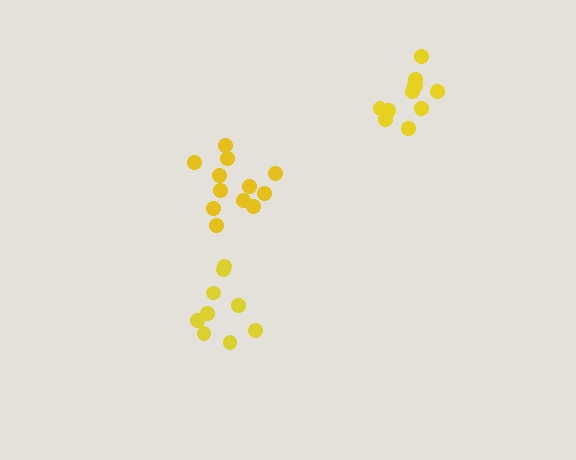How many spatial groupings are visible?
There are 3 spatial groupings.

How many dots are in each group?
Group 1: 12 dots, Group 2: 11 dots, Group 3: 9 dots (32 total).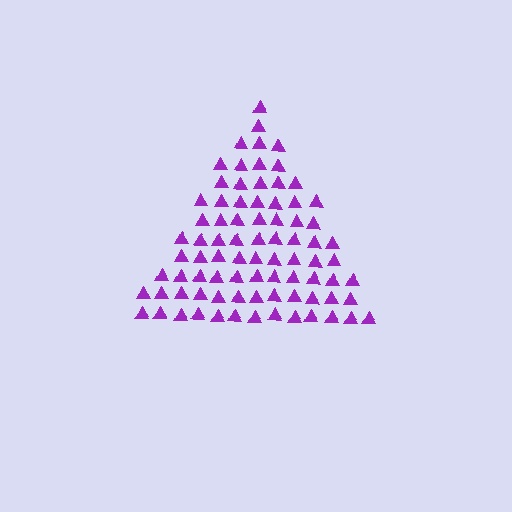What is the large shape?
The large shape is a triangle.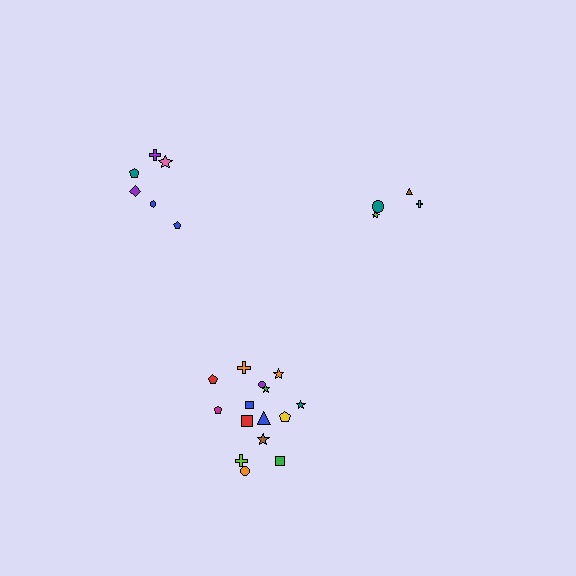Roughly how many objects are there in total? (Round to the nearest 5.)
Roughly 25 objects in total.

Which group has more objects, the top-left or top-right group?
The top-left group.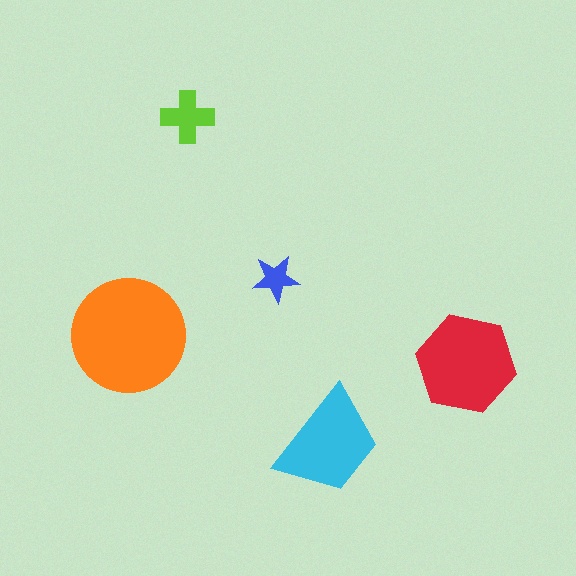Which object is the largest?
The orange circle.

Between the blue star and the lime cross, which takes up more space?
The lime cross.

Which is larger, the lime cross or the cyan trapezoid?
The cyan trapezoid.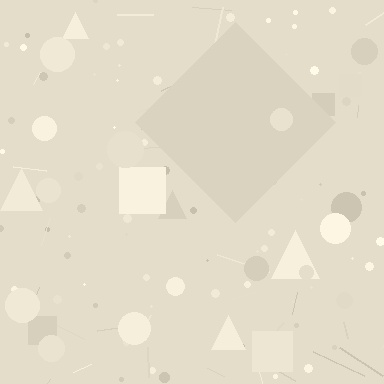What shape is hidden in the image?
A diamond is hidden in the image.